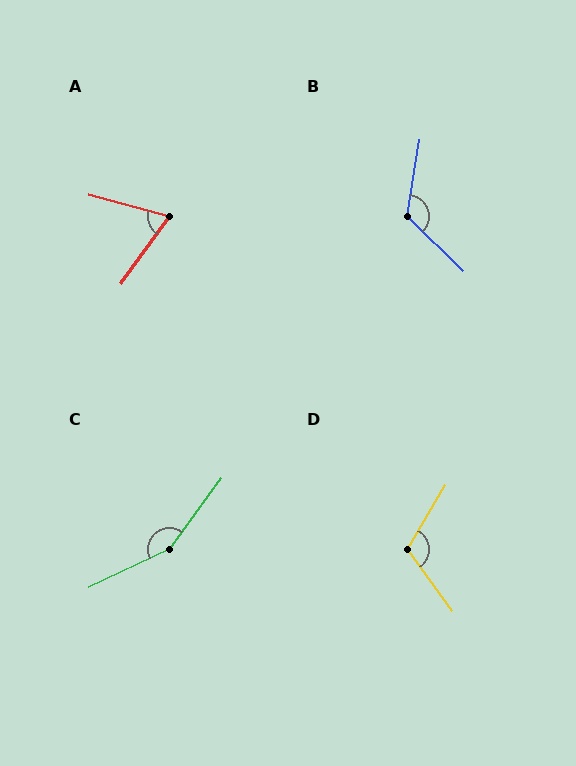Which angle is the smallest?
A, at approximately 70 degrees.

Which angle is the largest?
C, at approximately 151 degrees.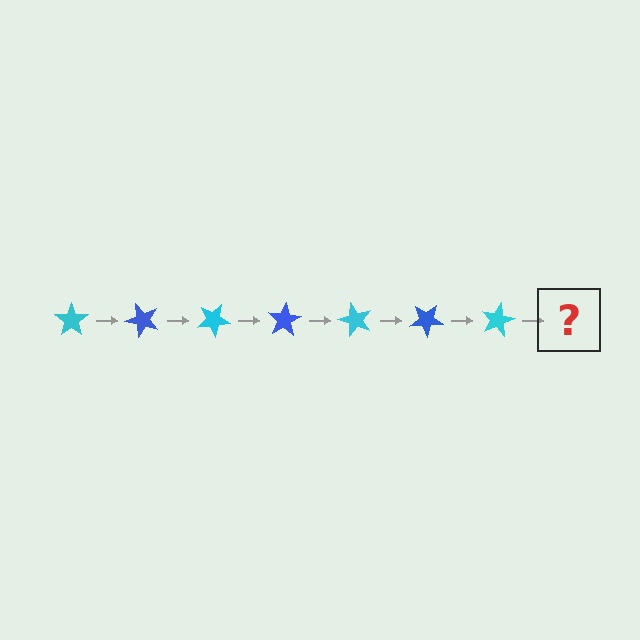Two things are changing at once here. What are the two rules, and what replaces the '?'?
The two rules are that it rotates 50 degrees each step and the color cycles through cyan and blue. The '?' should be a blue star, rotated 350 degrees from the start.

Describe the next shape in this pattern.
It should be a blue star, rotated 350 degrees from the start.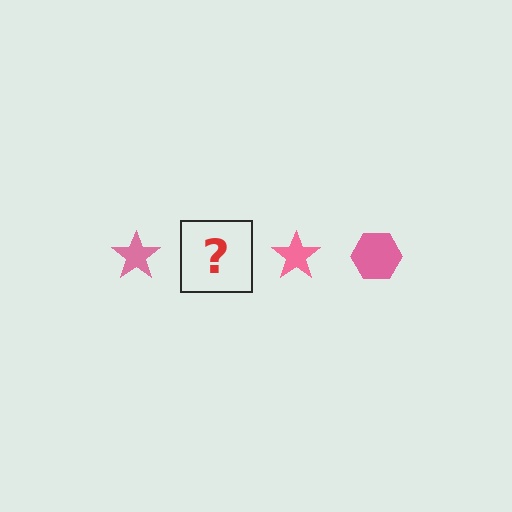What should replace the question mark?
The question mark should be replaced with a pink hexagon.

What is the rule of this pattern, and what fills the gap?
The rule is that the pattern cycles through star, hexagon shapes in pink. The gap should be filled with a pink hexagon.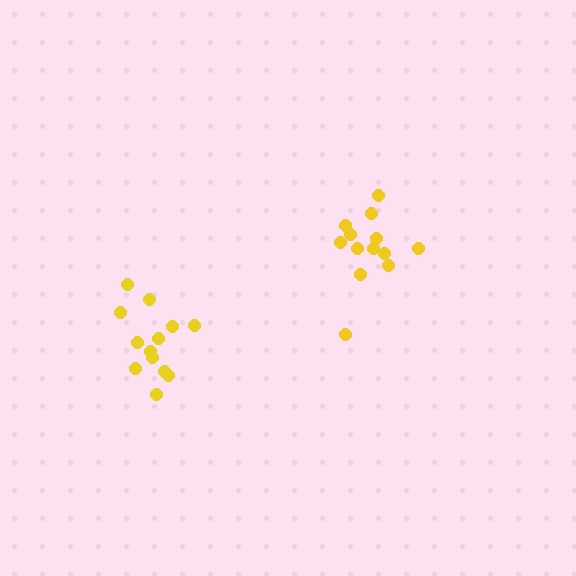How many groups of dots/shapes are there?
There are 2 groups.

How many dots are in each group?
Group 1: 13 dots, Group 2: 13 dots (26 total).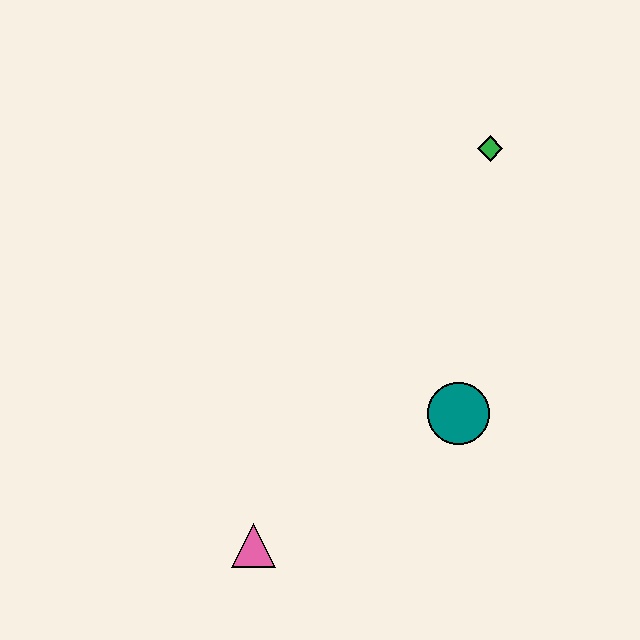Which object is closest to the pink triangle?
The teal circle is closest to the pink triangle.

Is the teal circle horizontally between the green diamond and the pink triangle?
Yes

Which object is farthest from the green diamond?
The pink triangle is farthest from the green diamond.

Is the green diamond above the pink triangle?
Yes